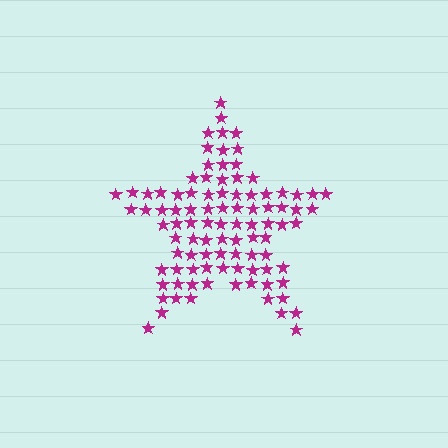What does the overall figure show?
The overall figure shows a star.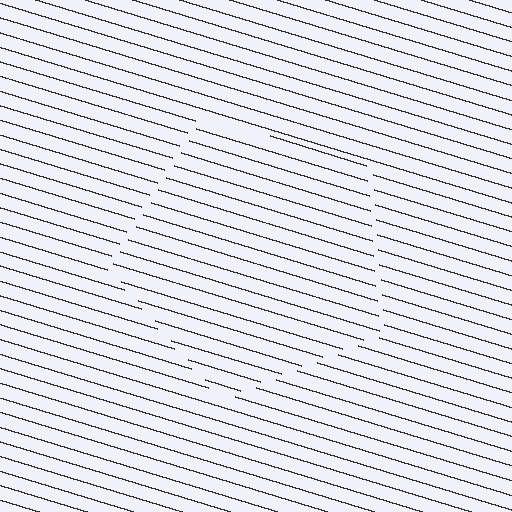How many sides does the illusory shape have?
5 sides — the line-ends trace a pentagon.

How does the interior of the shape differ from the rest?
The interior of the shape contains the same grating, shifted by half a period — the contour is defined by the phase discontinuity where line-ends from the inner and outer gratings abut.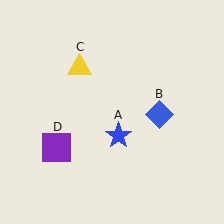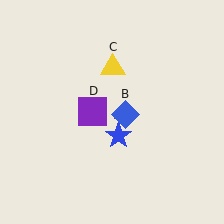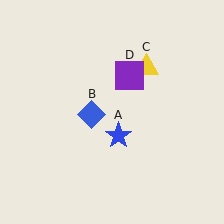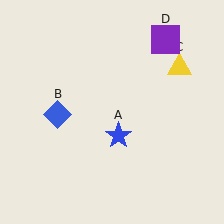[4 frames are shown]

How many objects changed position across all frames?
3 objects changed position: blue diamond (object B), yellow triangle (object C), purple square (object D).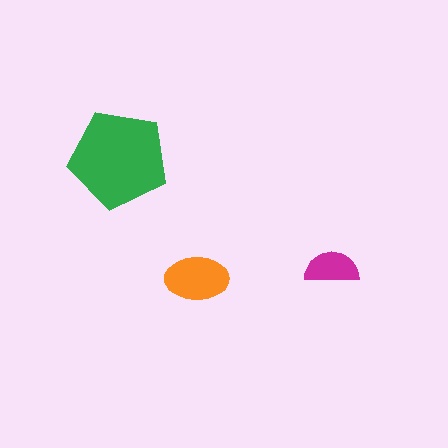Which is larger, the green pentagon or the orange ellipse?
The green pentagon.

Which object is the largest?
The green pentagon.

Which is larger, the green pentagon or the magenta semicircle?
The green pentagon.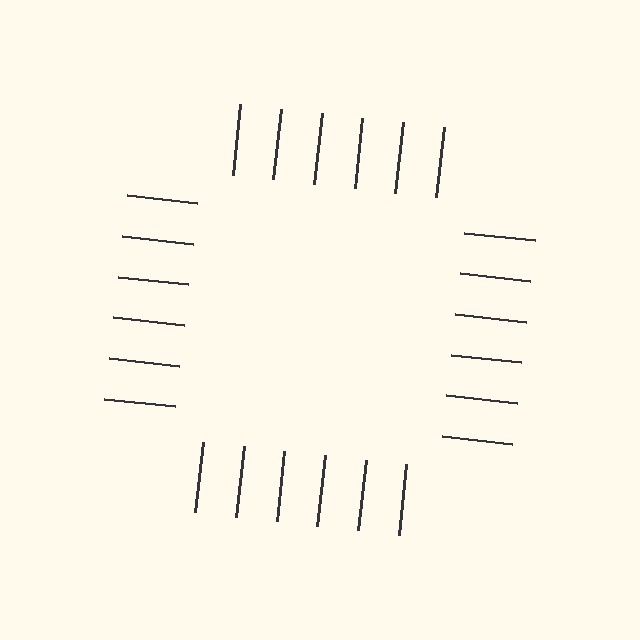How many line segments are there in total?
24 — 6 along each of the 4 edges.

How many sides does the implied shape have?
4 sides — the line-ends trace a square.